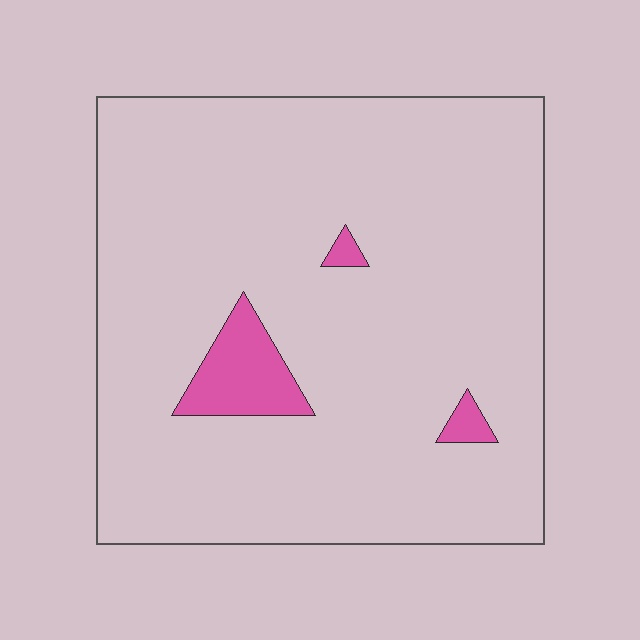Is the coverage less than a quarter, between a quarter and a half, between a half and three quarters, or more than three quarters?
Less than a quarter.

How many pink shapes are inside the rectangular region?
3.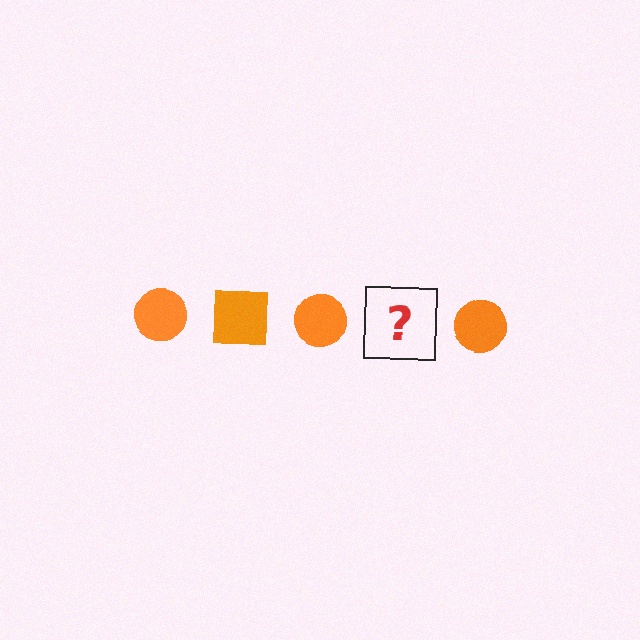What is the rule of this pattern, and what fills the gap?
The rule is that the pattern cycles through circle, square shapes in orange. The gap should be filled with an orange square.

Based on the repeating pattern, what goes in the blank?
The blank should be an orange square.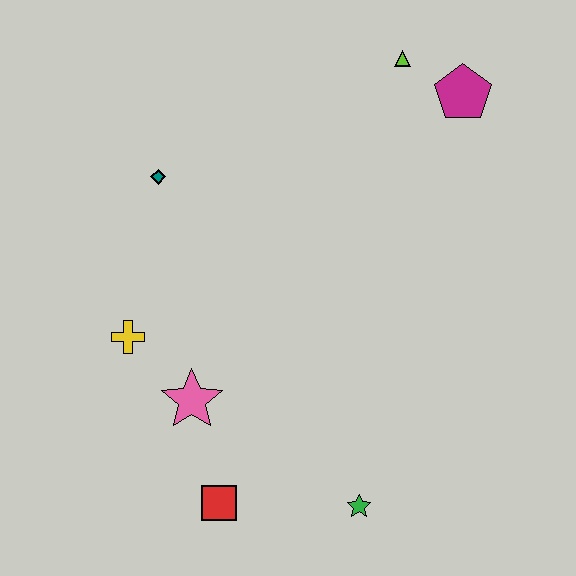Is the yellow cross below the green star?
No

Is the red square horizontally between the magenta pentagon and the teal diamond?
Yes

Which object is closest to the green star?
The red square is closest to the green star.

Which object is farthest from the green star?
The lime triangle is farthest from the green star.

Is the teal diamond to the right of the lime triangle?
No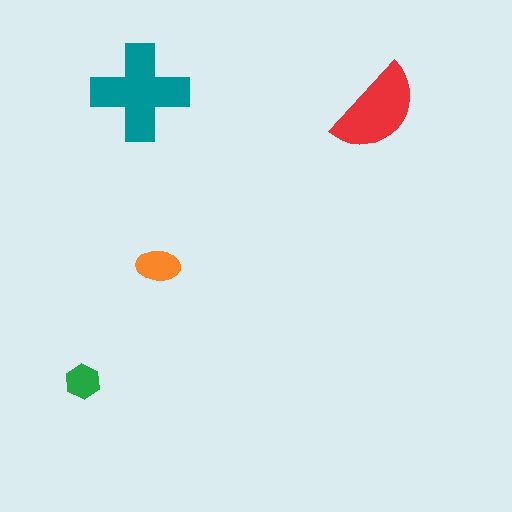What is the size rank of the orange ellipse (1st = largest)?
3rd.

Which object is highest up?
The teal cross is topmost.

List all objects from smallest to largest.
The green hexagon, the orange ellipse, the red semicircle, the teal cross.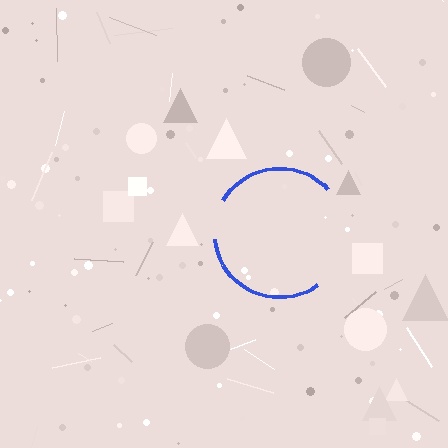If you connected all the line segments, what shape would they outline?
They would outline a circle.